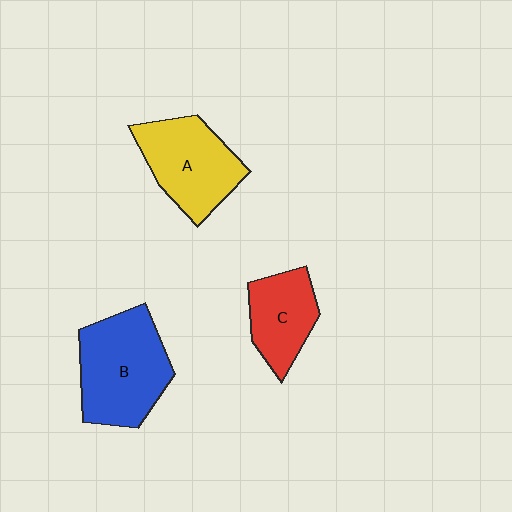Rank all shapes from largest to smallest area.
From largest to smallest: B (blue), A (yellow), C (red).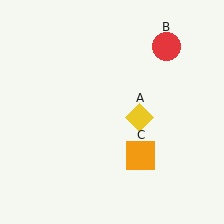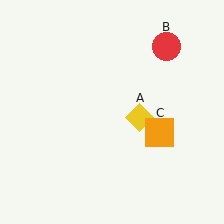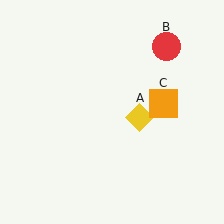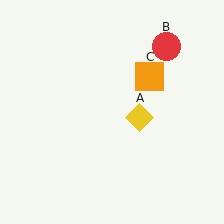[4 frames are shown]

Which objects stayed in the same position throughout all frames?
Yellow diamond (object A) and red circle (object B) remained stationary.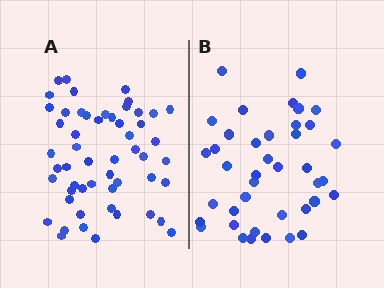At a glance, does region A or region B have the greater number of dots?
Region A (the left region) has more dots.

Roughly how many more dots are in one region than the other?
Region A has approximately 15 more dots than region B.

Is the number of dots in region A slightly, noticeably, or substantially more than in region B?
Region A has noticeably more, but not dramatically so. The ratio is roughly 1.4 to 1.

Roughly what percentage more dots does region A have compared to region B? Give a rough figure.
About 35% more.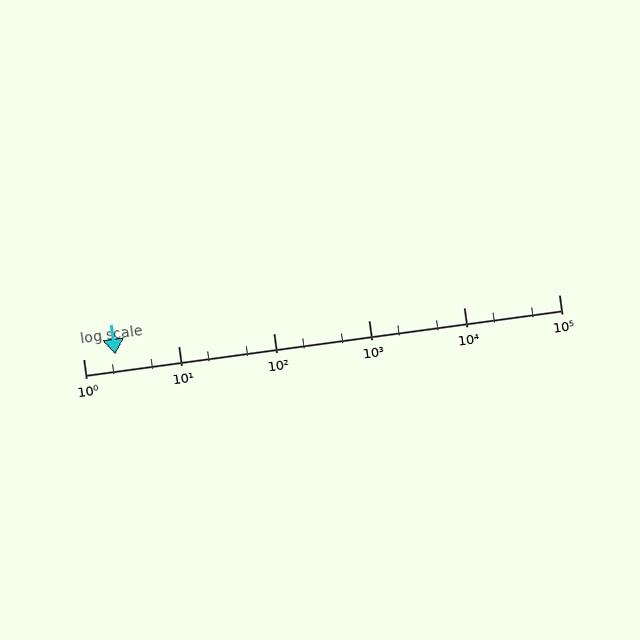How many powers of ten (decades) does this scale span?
The scale spans 5 decades, from 1 to 100000.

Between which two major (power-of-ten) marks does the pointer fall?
The pointer is between 1 and 10.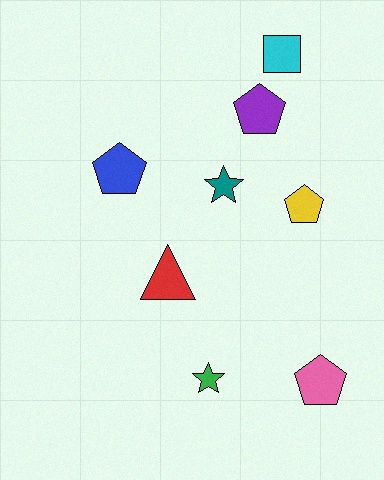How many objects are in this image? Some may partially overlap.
There are 8 objects.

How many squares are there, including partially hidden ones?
There is 1 square.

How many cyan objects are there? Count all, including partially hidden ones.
There is 1 cyan object.